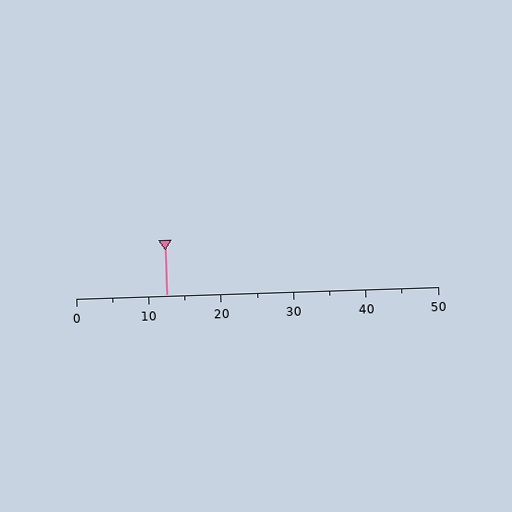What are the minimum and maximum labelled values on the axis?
The axis runs from 0 to 50.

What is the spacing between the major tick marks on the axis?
The major ticks are spaced 10 apart.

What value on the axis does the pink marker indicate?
The marker indicates approximately 12.5.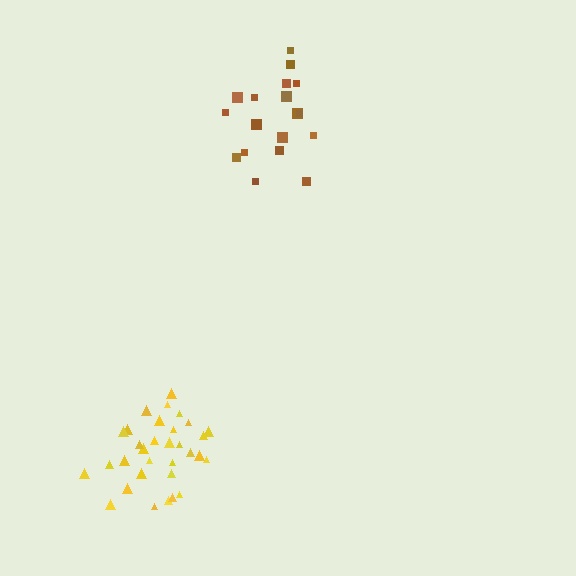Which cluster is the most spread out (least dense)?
Brown.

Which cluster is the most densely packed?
Yellow.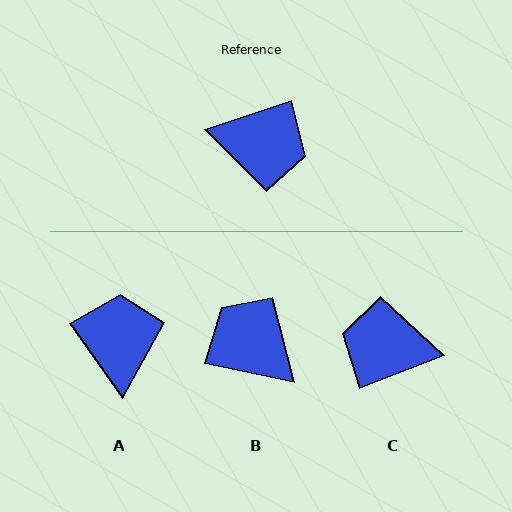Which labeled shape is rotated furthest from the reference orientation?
C, about 177 degrees away.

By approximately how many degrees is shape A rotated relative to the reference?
Approximately 106 degrees counter-clockwise.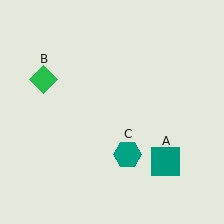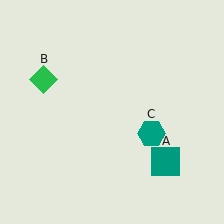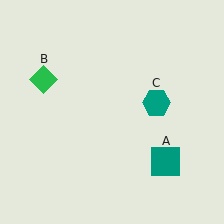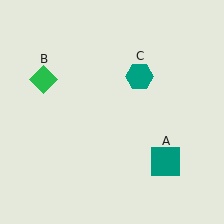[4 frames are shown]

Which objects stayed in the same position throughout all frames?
Teal square (object A) and green diamond (object B) remained stationary.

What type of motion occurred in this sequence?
The teal hexagon (object C) rotated counterclockwise around the center of the scene.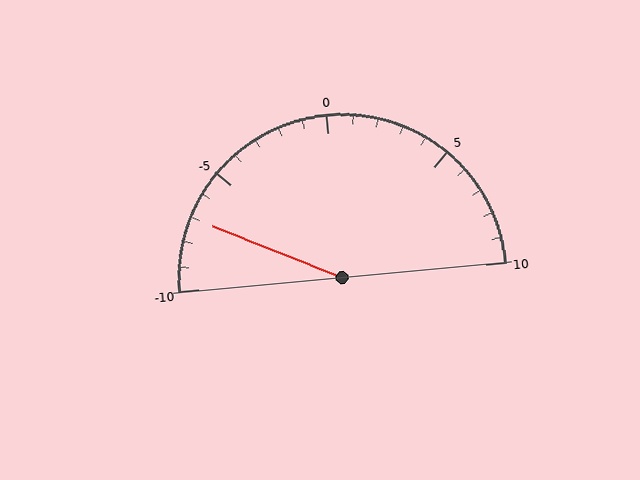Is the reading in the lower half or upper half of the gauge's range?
The reading is in the lower half of the range (-10 to 10).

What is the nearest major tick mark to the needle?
The nearest major tick mark is -5.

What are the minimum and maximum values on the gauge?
The gauge ranges from -10 to 10.